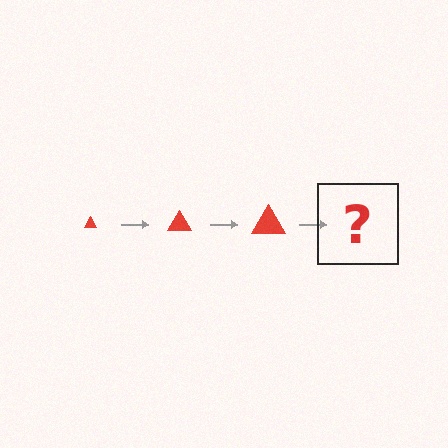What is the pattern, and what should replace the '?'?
The pattern is that the triangle gets progressively larger each step. The '?' should be a red triangle, larger than the previous one.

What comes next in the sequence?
The next element should be a red triangle, larger than the previous one.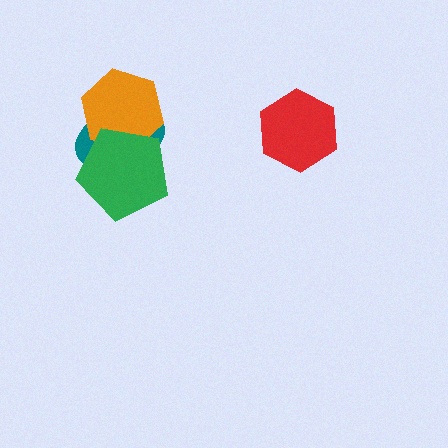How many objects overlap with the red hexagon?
0 objects overlap with the red hexagon.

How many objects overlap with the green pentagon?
2 objects overlap with the green pentagon.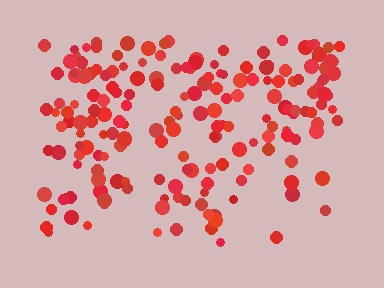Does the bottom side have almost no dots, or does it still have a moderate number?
Still a moderate number, just noticeably fewer than the top.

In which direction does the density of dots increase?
From bottom to top, with the top side densest.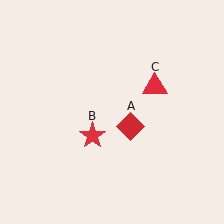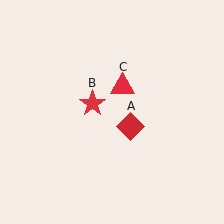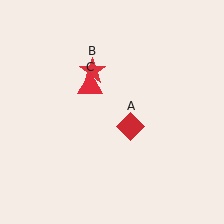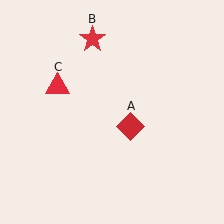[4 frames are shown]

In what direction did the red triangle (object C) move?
The red triangle (object C) moved left.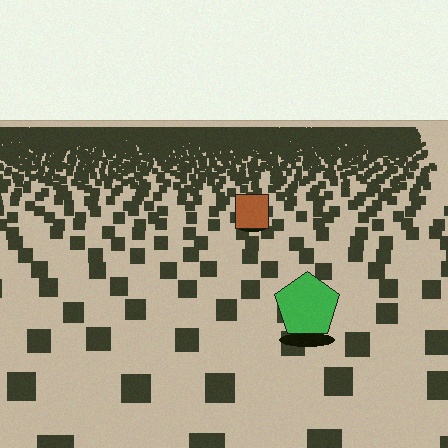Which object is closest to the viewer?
The green pentagon is closest. The texture marks near it are larger and more spread out.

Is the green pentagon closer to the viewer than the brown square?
Yes. The green pentagon is closer — you can tell from the texture gradient: the ground texture is coarser near it.